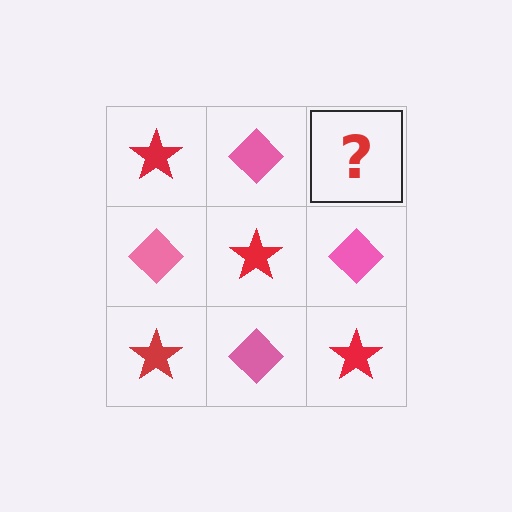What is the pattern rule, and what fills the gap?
The rule is that it alternates red star and pink diamond in a checkerboard pattern. The gap should be filled with a red star.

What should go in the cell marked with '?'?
The missing cell should contain a red star.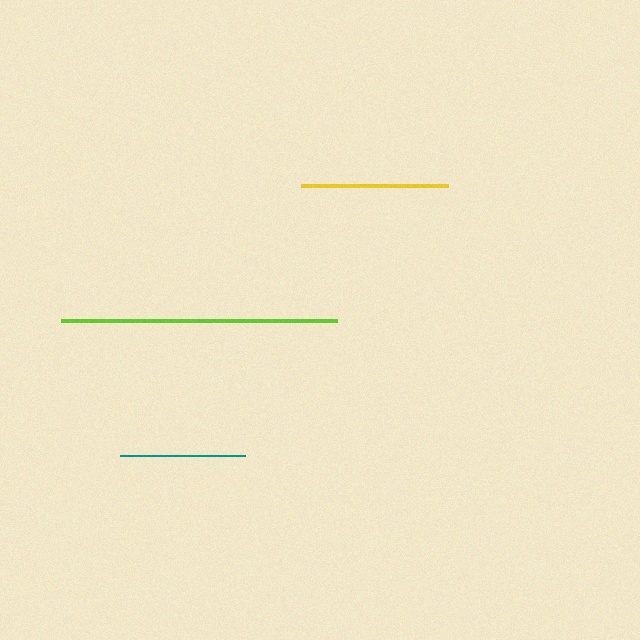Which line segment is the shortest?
The teal line is the shortest at approximately 126 pixels.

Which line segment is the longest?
The lime line is the longest at approximately 276 pixels.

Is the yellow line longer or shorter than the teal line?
The yellow line is longer than the teal line.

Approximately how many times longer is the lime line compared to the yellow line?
The lime line is approximately 1.9 times the length of the yellow line.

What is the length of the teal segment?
The teal segment is approximately 126 pixels long.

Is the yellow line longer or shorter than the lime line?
The lime line is longer than the yellow line.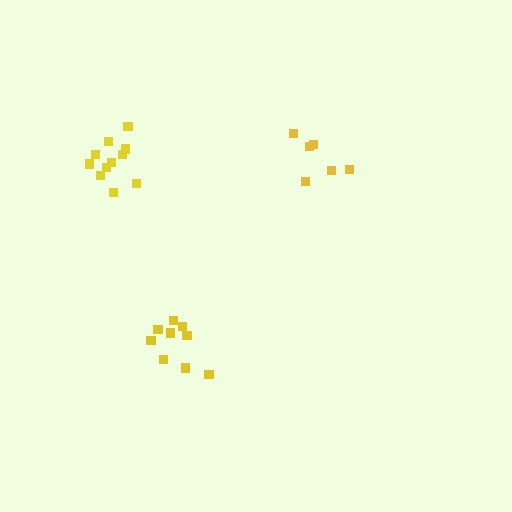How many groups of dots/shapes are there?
There are 3 groups.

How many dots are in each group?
Group 1: 9 dots, Group 2: 6 dots, Group 3: 11 dots (26 total).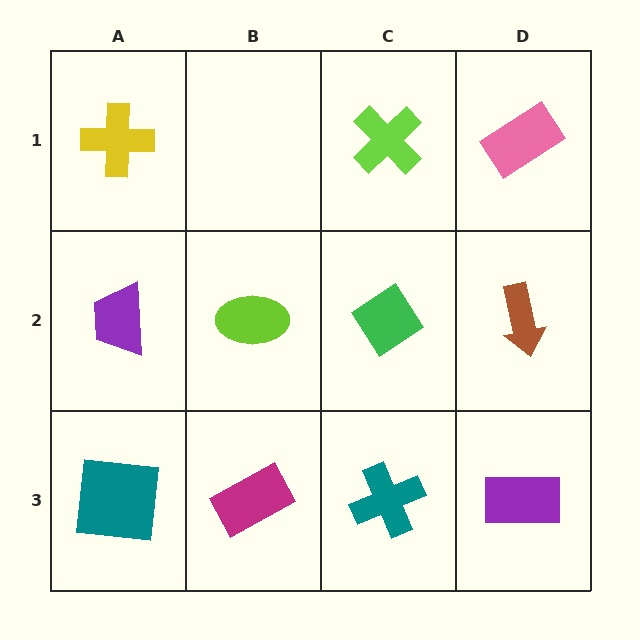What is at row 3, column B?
A magenta rectangle.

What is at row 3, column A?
A teal square.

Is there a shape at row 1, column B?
No, that cell is empty.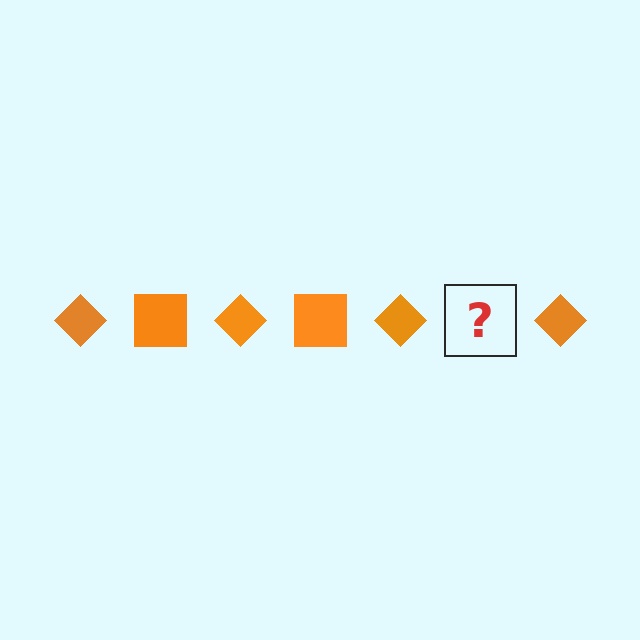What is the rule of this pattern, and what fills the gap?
The rule is that the pattern cycles through diamond, square shapes in orange. The gap should be filled with an orange square.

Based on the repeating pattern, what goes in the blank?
The blank should be an orange square.